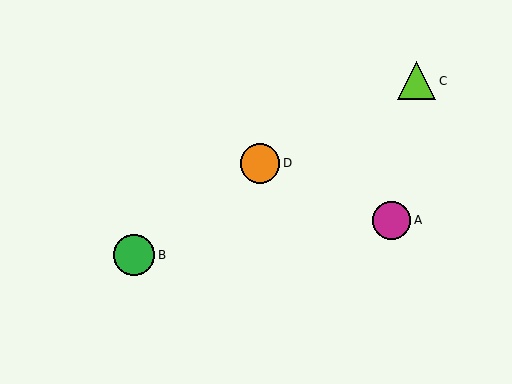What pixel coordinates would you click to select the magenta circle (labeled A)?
Click at (392, 220) to select the magenta circle A.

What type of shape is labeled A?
Shape A is a magenta circle.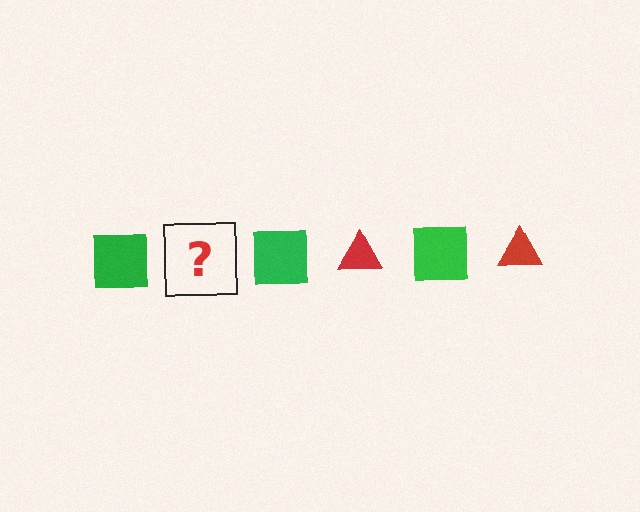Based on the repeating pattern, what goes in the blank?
The blank should be a red triangle.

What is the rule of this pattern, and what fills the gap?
The rule is that the pattern alternates between green square and red triangle. The gap should be filled with a red triangle.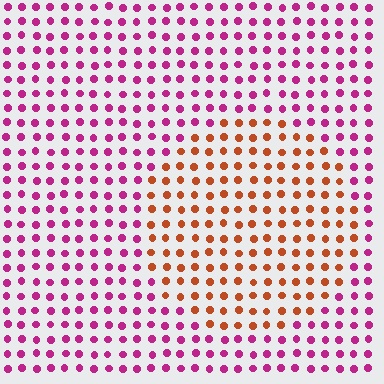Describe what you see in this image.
The image is filled with small magenta elements in a uniform arrangement. A circle-shaped region is visible where the elements are tinted to a slightly different hue, forming a subtle color boundary.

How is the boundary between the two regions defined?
The boundary is defined purely by a slight shift in hue (about 56 degrees). Spacing, size, and orientation are identical on both sides.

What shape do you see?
I see a circle.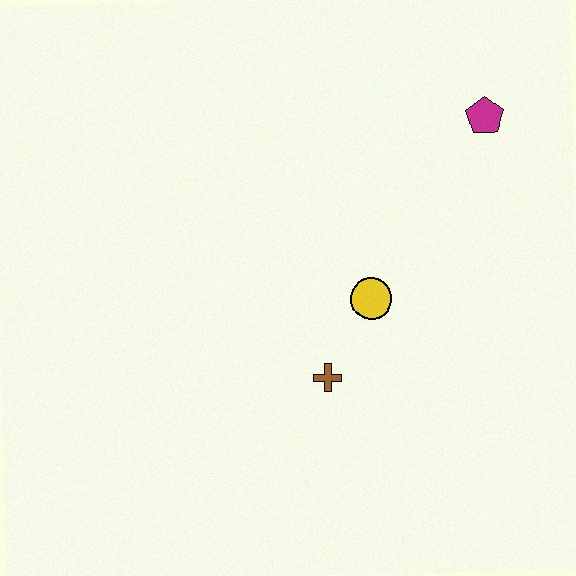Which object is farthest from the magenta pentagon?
The brown cross is farthest from the magenta pentagon.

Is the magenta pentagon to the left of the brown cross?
No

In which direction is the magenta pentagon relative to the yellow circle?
The magenta pentagon is above the yellow circle.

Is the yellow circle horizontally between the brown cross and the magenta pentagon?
Yes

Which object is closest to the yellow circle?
The brown cross is closest to the yellow circle.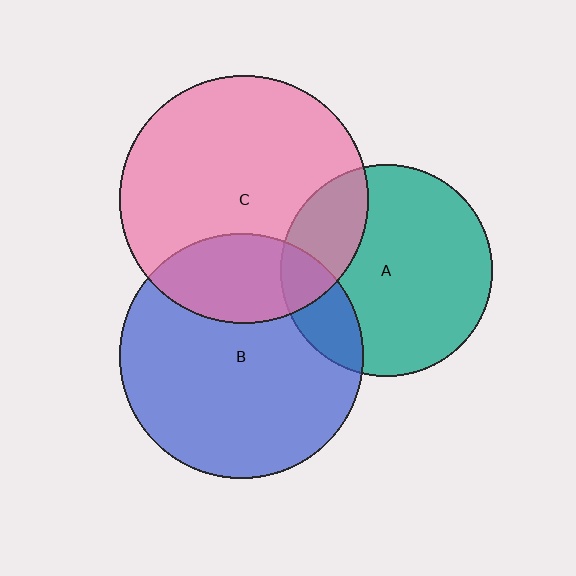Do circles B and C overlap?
Yes.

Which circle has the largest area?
Circle C (pink).